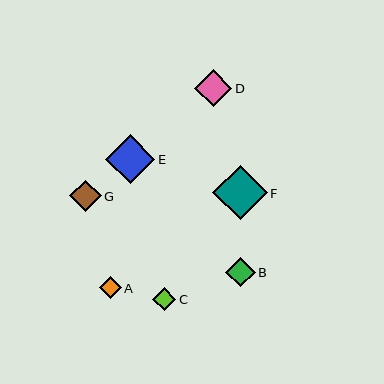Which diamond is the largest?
Diamond F is the largest with a size of approximately 54 pixels.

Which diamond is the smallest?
Diamond A is the smallest with a size of approximately 22 pixels.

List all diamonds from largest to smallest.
From largest to smallest: F, E, D, G, B, C, A.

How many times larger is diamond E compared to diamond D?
Diamond E is approximately 1.3 times the size of diamond D.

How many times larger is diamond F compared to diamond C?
Diamond F is approximately 2.4 times the size of diamond C.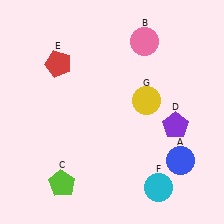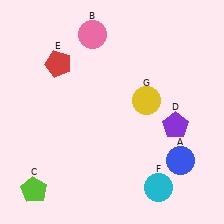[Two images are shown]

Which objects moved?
The objects that moved are: the pink circle (B), the lime pentagon (C).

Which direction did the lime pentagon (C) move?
The lime pentagon (C) moved left.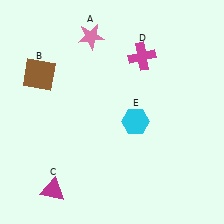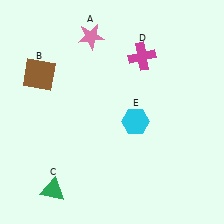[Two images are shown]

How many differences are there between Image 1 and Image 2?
There is 1 difference between the two images.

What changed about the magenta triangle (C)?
In Image 1, C is magenta. In Image 2, it changed to green.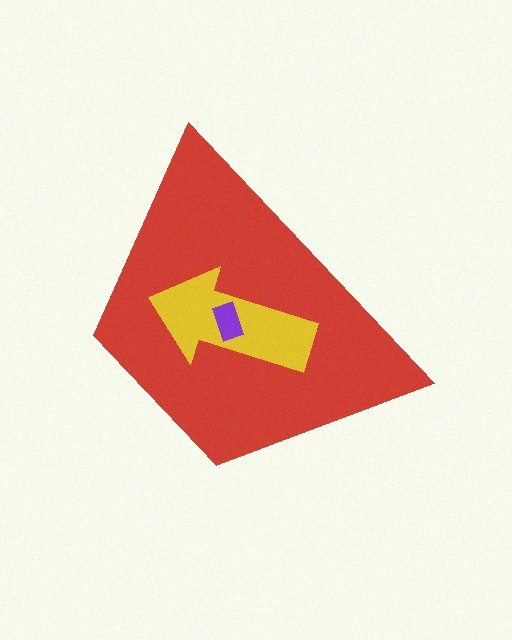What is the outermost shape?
The red trapezoid.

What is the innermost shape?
The purple rectangle.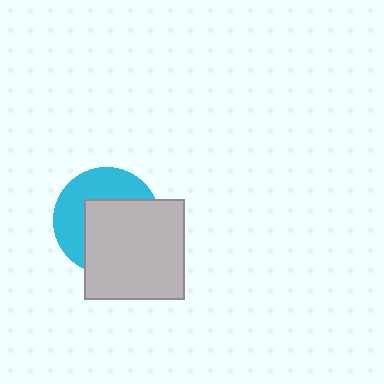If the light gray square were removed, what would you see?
You would see the complete cyan circle.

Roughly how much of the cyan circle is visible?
A small part of it is visible (roughly 44%).